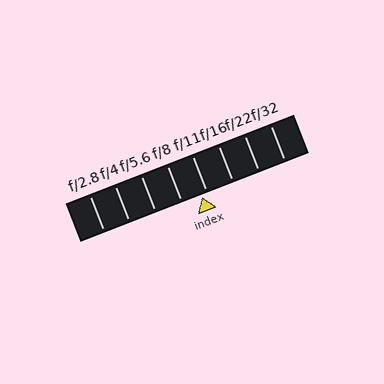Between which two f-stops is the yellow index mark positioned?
The index mark is between f/8 and f/11.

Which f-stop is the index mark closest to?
The index mark is closest to f/11.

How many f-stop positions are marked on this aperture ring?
There are 8 f-stop positions marked.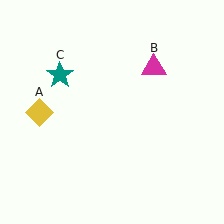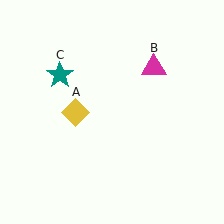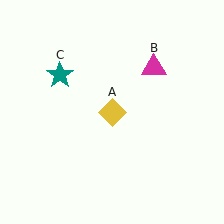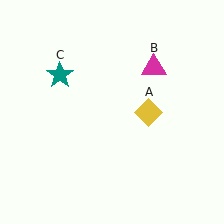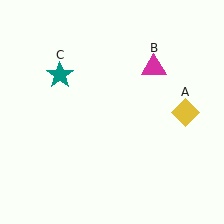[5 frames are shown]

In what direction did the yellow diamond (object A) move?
The yellow diamond (object A) moved right.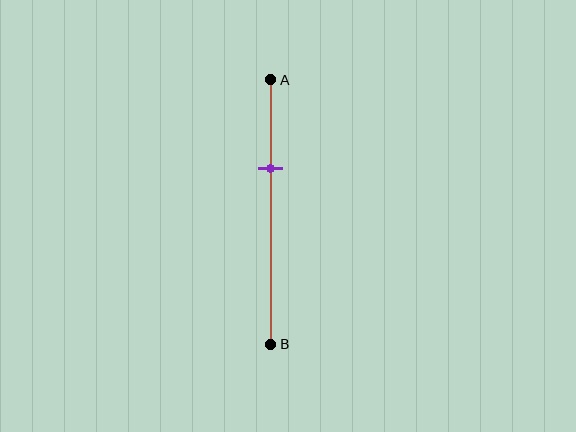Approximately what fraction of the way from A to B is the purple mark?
The purple mark is approximately 35% of the way from A to B.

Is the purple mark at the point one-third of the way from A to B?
Yes, the mark is approximately at the one-third point.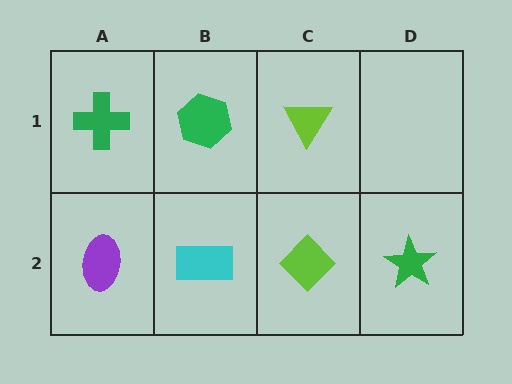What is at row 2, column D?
A green star.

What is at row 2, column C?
A lime diamond.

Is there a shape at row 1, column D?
No, that cell is empty.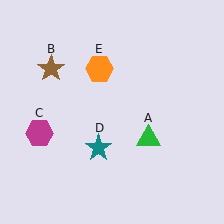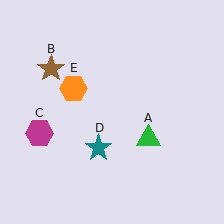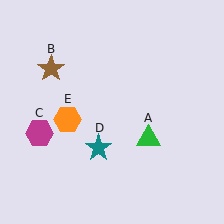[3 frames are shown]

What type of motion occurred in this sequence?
The orange hexagon (object E) rotated counterclockwise around the center of the scene.